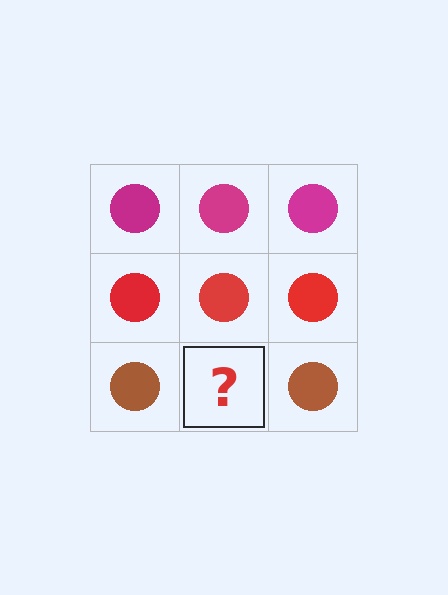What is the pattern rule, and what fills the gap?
The rule is that each row has a consistent color. The gap should be filled with a brown circle.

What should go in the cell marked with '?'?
The missing cell should contain a brown circle.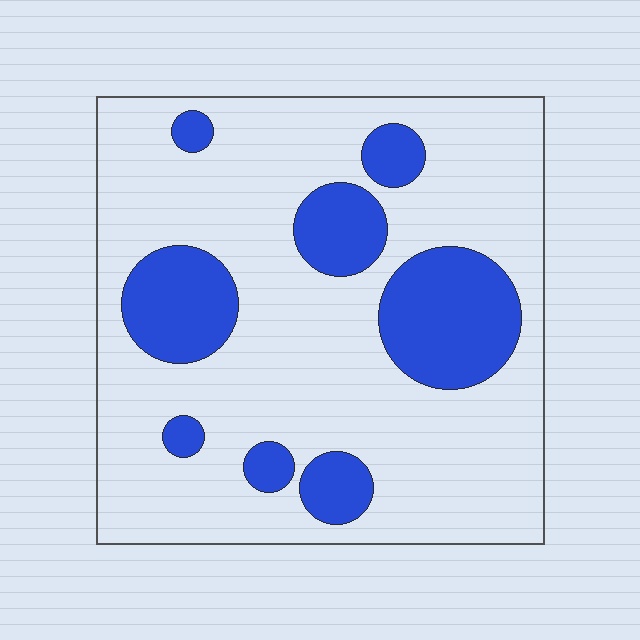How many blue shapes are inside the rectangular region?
8.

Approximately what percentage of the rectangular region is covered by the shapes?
Approximately 25%.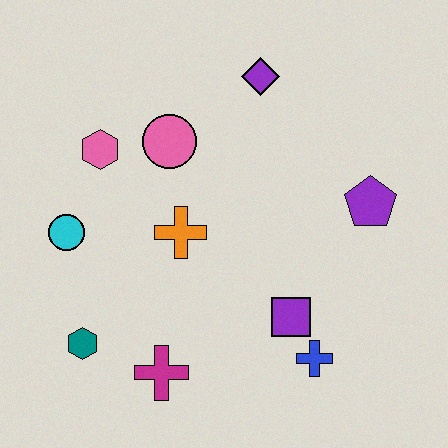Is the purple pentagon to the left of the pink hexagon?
No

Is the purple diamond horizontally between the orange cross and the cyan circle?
No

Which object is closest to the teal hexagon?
The magenta cross is closest to the teal hexagon.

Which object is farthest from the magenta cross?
The purple diamond is farthest from the magenta cross.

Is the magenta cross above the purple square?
No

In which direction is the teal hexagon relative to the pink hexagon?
The teal hexagon is below the pink hexagon.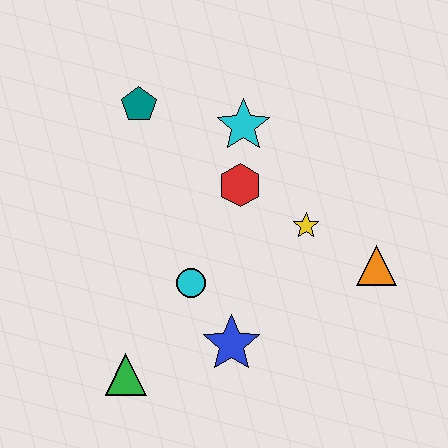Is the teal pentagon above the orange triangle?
Yes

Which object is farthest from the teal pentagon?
The orange triangle is farthest from the teal pentagon.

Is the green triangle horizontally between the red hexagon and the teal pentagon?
No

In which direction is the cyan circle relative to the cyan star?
The cyan circle is below the cyan star.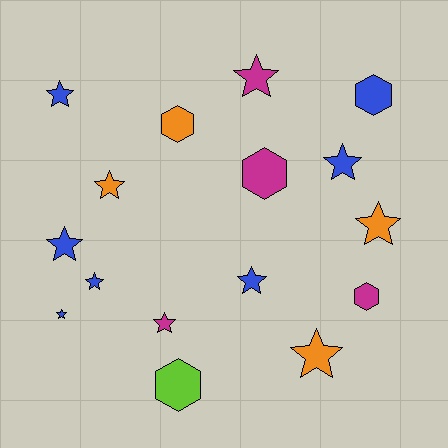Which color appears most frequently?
Blue, with 7 objects.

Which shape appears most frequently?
Star, with 11 objects.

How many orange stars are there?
There are 3 orange stars.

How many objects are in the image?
There are 16 objects.